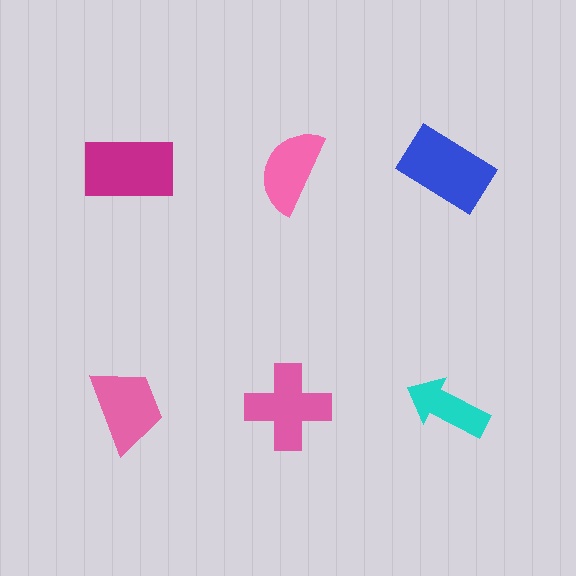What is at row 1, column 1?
A magenta rectangle.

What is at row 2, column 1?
A pink trapezoid.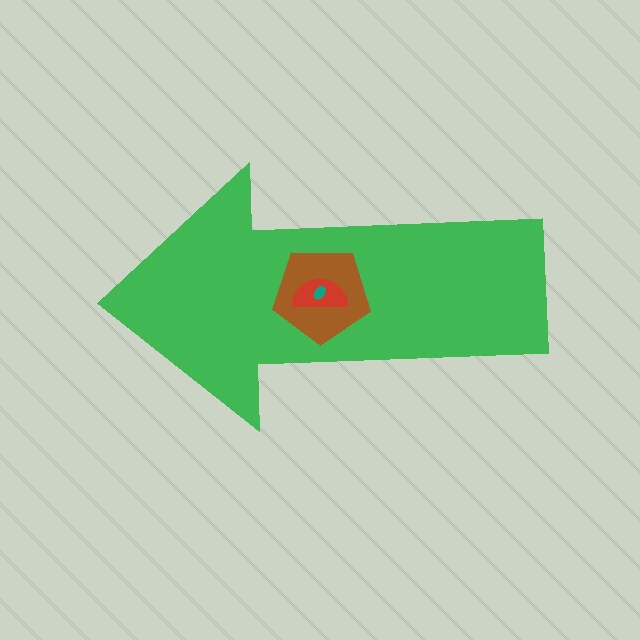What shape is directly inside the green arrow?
The brown pentagon.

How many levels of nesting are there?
4.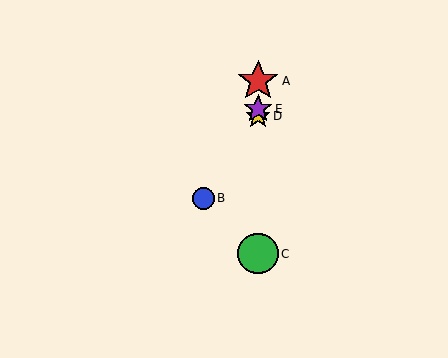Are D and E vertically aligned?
Yes, both are at x≈258.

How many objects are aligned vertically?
4 objects (A, C, D, E) are aligned vertically.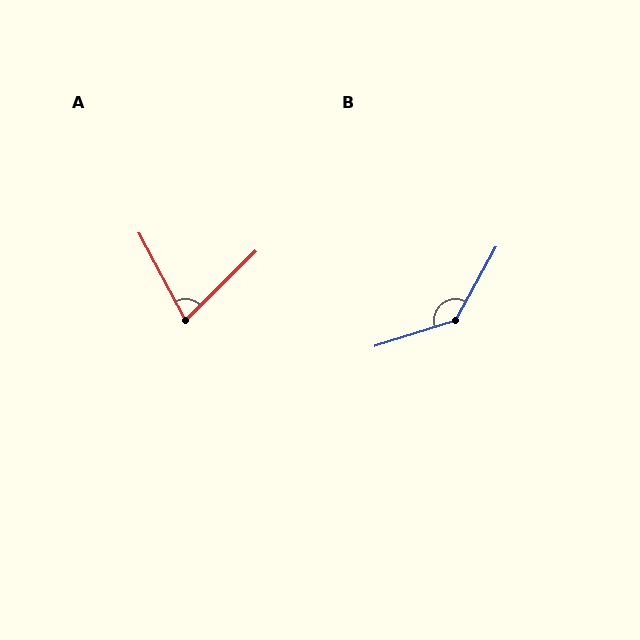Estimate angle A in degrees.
Approximately 74 degrees.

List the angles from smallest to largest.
A (74°), B (136°).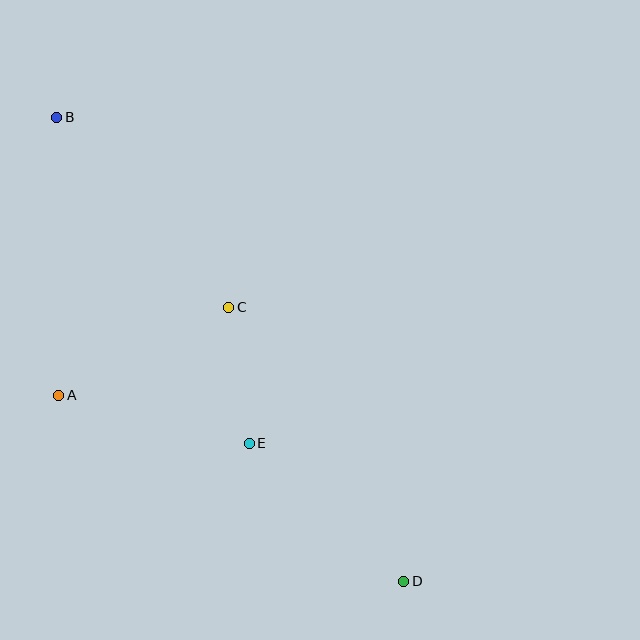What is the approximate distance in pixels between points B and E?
The distance between B and E is approximately 379 pixels.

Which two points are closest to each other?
Points C and E are closest to each other.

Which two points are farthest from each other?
Points B and D are farthest from each other.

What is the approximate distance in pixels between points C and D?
The distance between C and D is approximately 325 pixels.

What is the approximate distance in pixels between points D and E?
The distance between D and E is approximately 207 pixels.